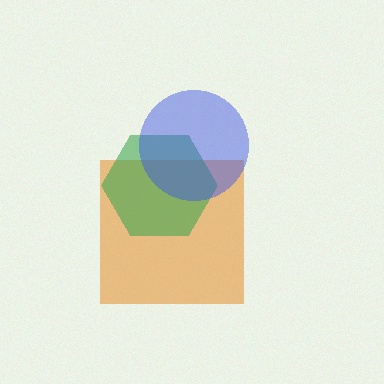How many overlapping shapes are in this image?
There are 3 overlapping shapes in the image.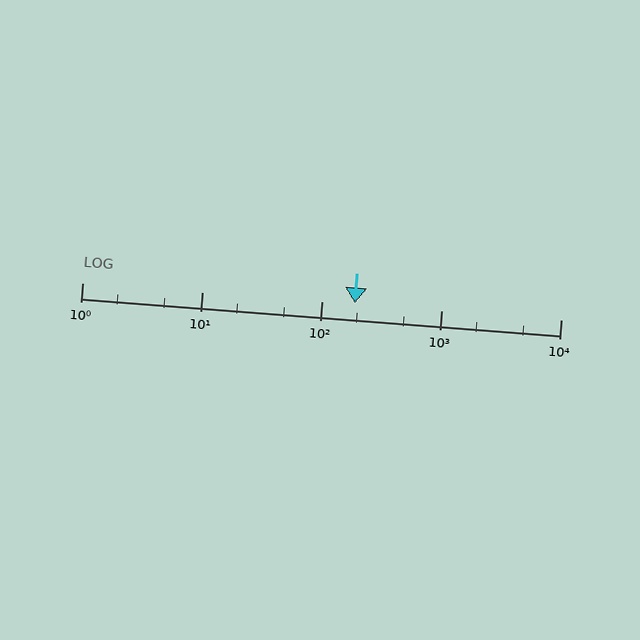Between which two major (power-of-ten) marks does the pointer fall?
The pointer is between 100 and 1000.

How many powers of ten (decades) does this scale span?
The scale spans 4 decades, from 1 to 10000.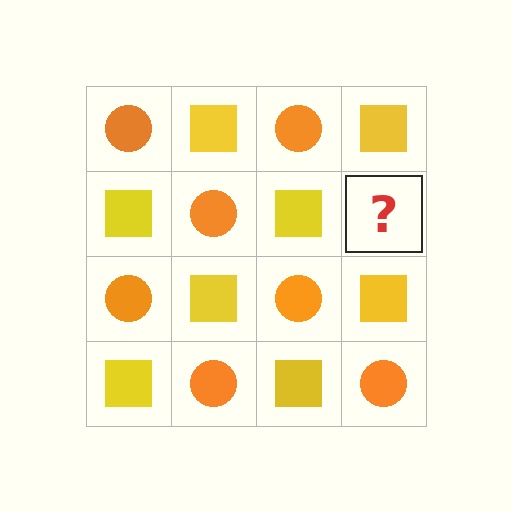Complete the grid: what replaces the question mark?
The question mark should be replaced with an orange circle.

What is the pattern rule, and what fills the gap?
The rule is that it alternates orange circle and yellow square in a checkerboard pattern. The gap should be filled with an orange circle.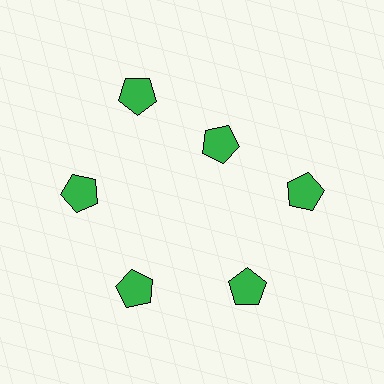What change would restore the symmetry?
The symmetry would be restored by moving it outward, back onto the ring so that all 6 pentagons sit at equal angles and equal distance from the center.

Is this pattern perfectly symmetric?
No. The 6 green pentagons are arranged in a ring, but one element near the 1 o'clock position is pulled inward toward the center, breaking the 6-fold rotational symmetry.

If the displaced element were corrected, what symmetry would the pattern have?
It would have 6-fold rotational symmetry — the pattern would map onto itself every 60 degrees.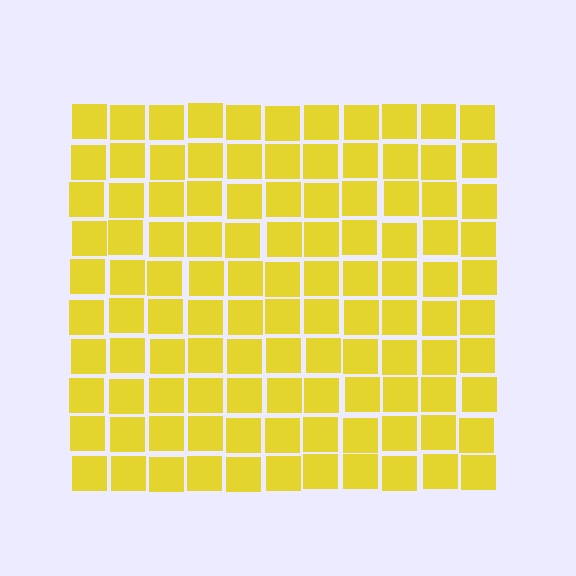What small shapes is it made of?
It is made of small squares.